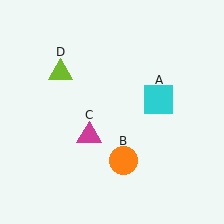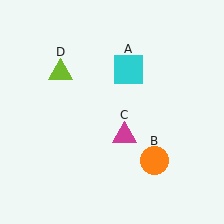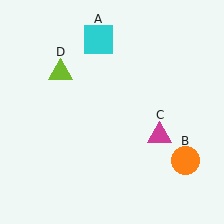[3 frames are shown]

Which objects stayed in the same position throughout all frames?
Lime triangle (object D) remained stationary.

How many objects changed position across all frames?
3 objects changed position: cyan square (object A), orange circle (object B), magenta triangle (object C).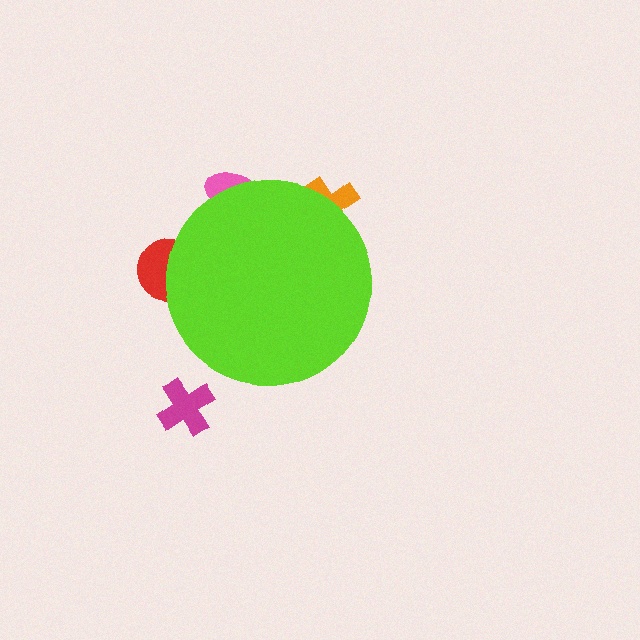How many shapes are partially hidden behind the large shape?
3 shapes are partially hidden.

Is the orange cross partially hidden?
Yes, the orange cross is partially hidden behind the lime circle.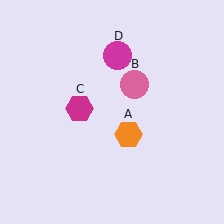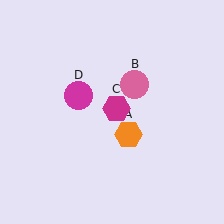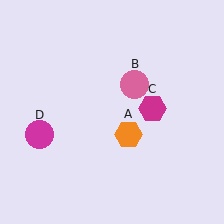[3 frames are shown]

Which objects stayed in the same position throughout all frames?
Orange hexagon (object A) and pink circle (object B) remained stationary.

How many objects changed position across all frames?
2 objects changed position: magenta hexagon (object C), magenta circle (object D).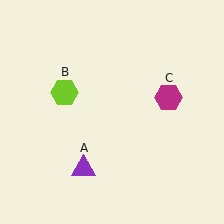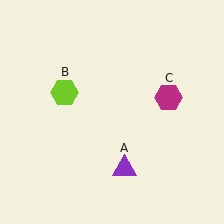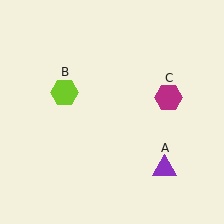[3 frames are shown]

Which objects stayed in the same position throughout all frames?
Lime hexagon (object B) and magenta hexagon (object C) remained stationary.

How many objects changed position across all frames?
1 object changed position: purple triangle (object A).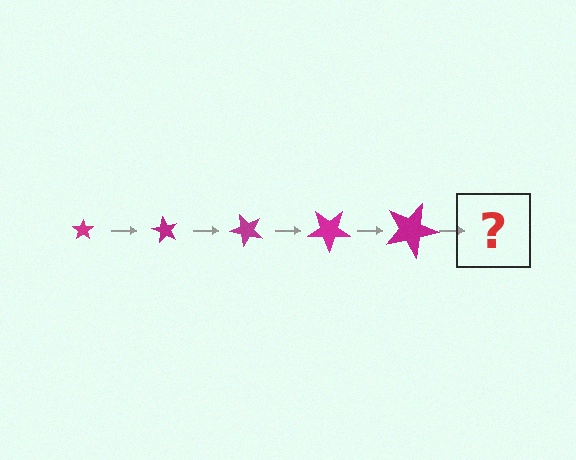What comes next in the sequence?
The next element should be a star, larger than the previous one and rotated 300 degrees from the start.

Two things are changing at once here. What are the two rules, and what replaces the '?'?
The two rules are that the star grows larger each step and it rotates 60 degrees each step. The '?' should be a star, larger than the previous one and rotated 300 degrees from the start.